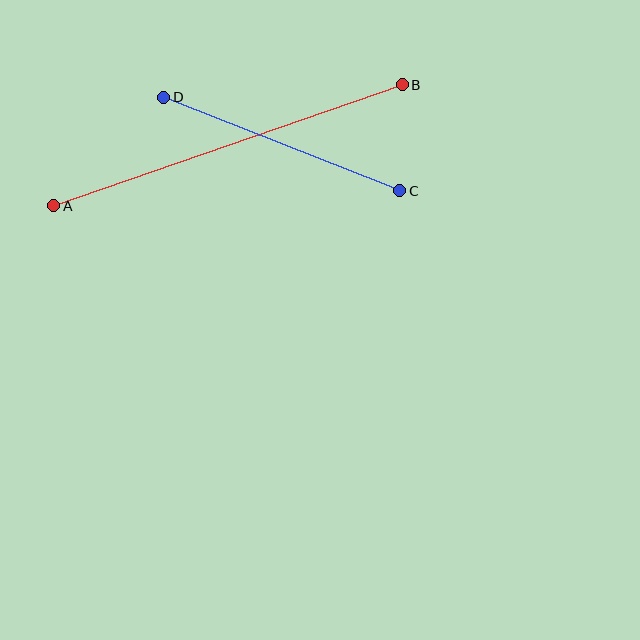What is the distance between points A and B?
The distance is approximately 369 pixels.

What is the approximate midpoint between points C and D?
The midpoint is at approximately (282, 144) pixels.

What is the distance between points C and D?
The distance is approximately 254 pixels.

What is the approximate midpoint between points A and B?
The midpoint is at approximately (228, 145) pixels.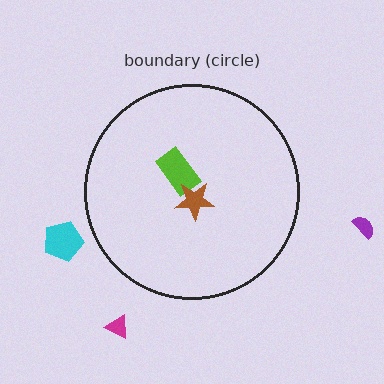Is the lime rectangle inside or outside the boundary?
Inside.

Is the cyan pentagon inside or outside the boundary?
Outside.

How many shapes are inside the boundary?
2 inside, 3 outside.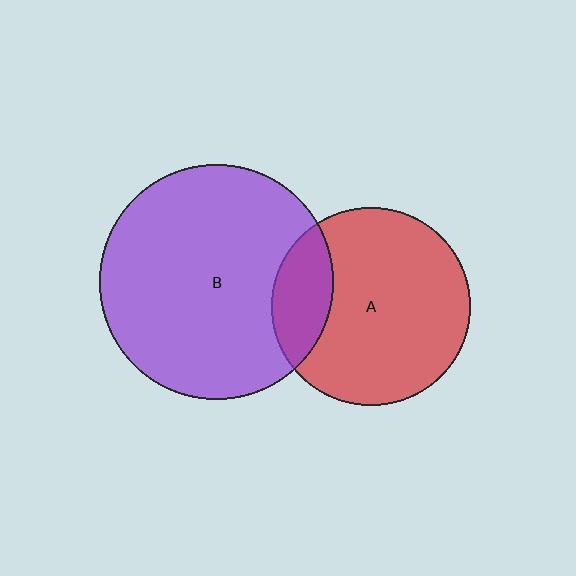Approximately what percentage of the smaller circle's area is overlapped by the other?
Approximately 20%.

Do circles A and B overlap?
Yes.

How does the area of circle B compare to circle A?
Approximately 1.4 times.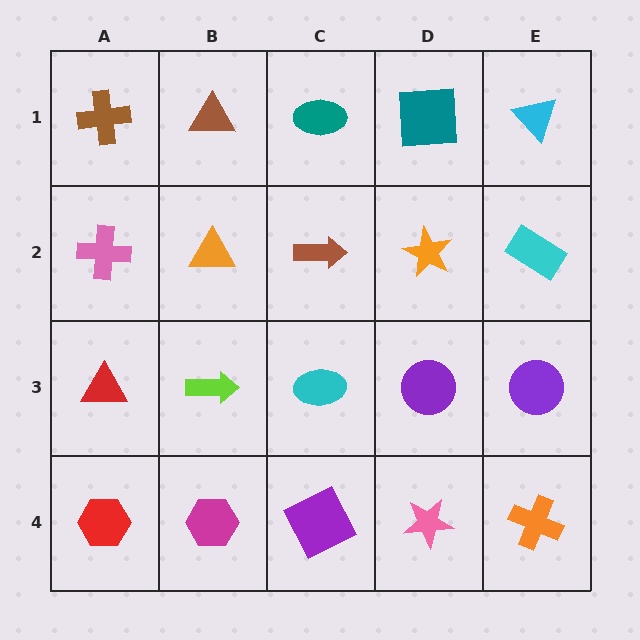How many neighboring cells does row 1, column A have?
2.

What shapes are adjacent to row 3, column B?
An orange triangle (row 2, column B), a magenta hexagon (row 4, column B), a red triangle (row 3, column A), a cyan ellipse (row 3, column C).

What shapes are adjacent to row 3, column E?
A cyan rectangle (row 2, column E), an orange cross (row 4, column E), a purple circle (row 3, column D).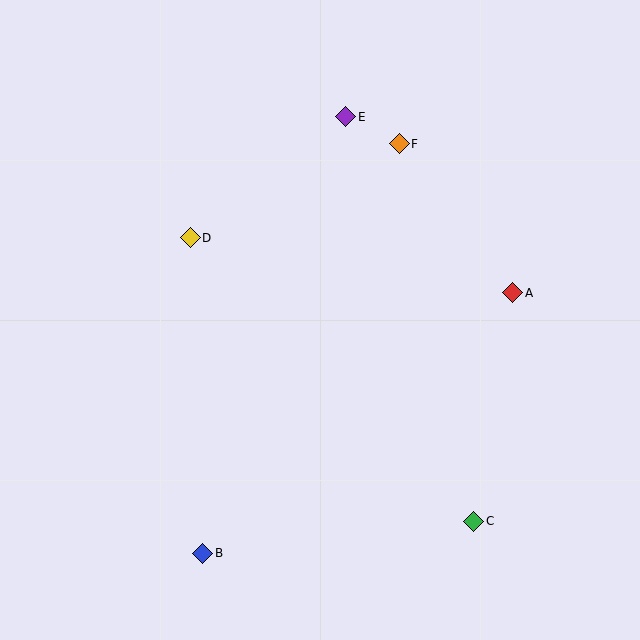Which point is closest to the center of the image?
Point D at (190, 238) is closest to the center.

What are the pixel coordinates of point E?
Point E is at (346, 117).